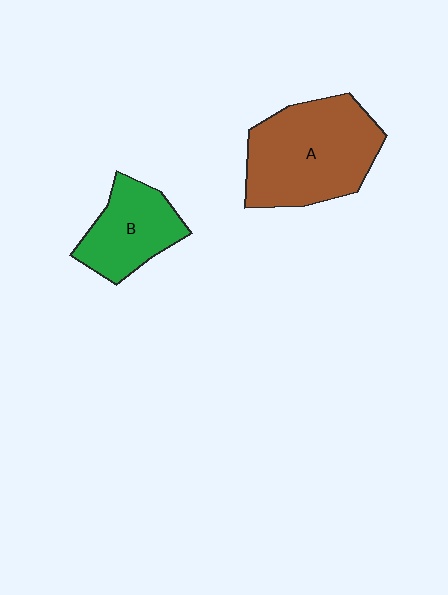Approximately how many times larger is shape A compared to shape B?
Approximately 1.7 times.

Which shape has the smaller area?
Shape B (green).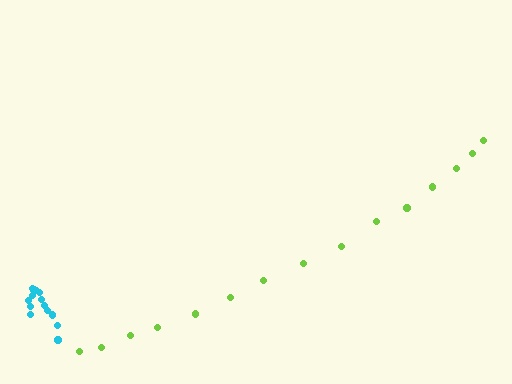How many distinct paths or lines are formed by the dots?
There are 2 distinct paths.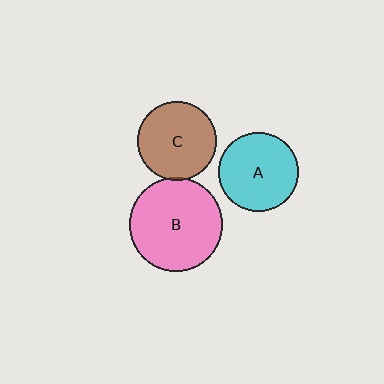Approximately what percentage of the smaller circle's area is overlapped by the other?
Approximately 5%.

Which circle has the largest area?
Circle B (pink).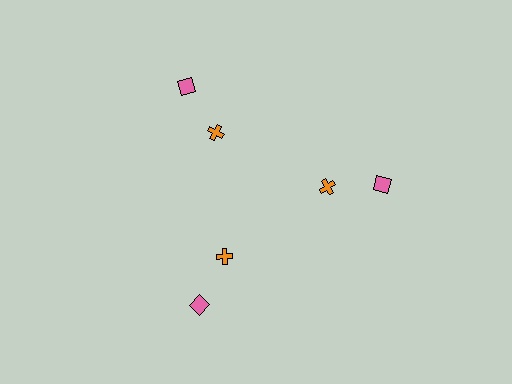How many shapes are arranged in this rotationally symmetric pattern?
There are 6 shapes, arranged in 3 groups of 2.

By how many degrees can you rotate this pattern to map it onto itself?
The pattern maps onto itself every 120 degrees of rotation.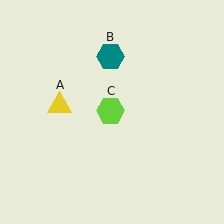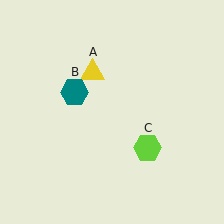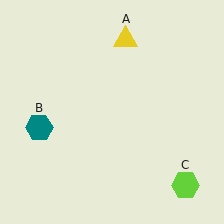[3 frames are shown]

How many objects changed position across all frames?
3 objects changed position: yellow triangle (object A), teal hexagon (object B), lime hexagon (object C).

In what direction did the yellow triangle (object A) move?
The yellow triangle (object A) moved up and to the right.